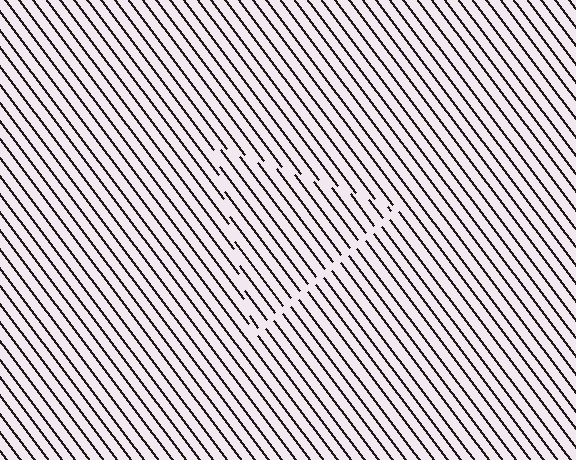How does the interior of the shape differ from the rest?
The interior of the shape contains the same grating, shifted by half a period — the contour is defined by the phase discontinuity where line-ends from the inner and outer gratings abut.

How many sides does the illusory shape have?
3 sides — the line-ends trace a triangle.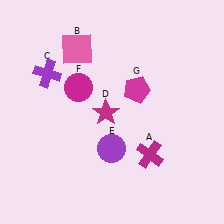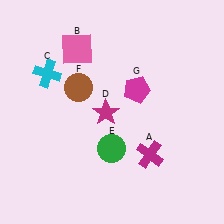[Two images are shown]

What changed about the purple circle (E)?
In Image 1, E is purple. In Image 2, it changed to green.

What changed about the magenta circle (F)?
In Image 1, F is magenta. In Image 2, it changed to brown.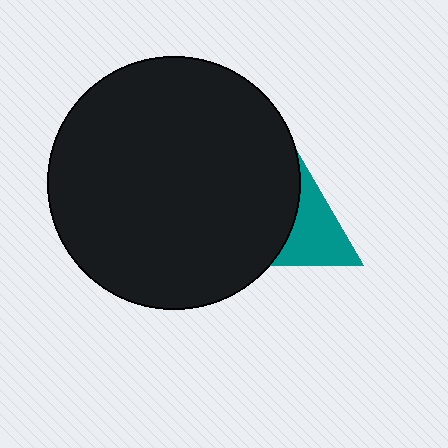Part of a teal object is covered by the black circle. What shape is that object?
It is a triangle.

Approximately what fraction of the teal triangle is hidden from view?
Roughly 48% of the teal triangle is hidden behind the black circle.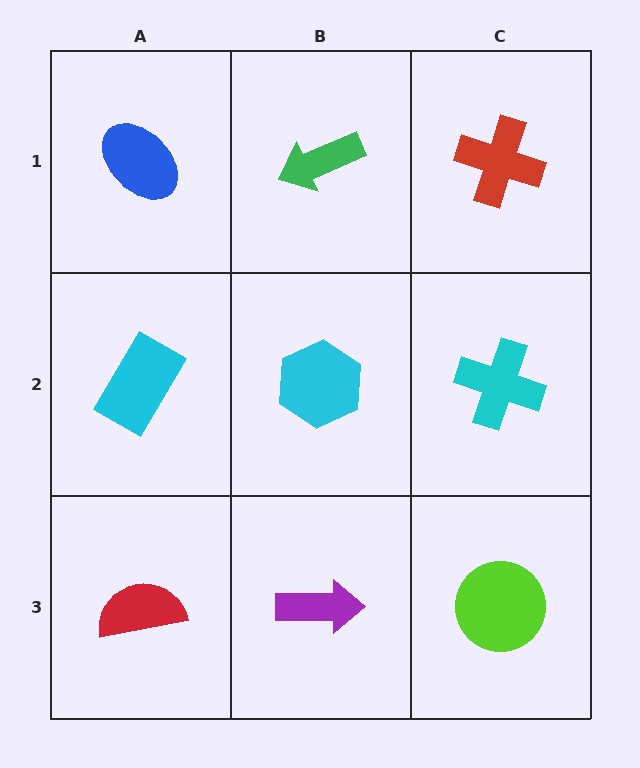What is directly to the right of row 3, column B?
A lime circle.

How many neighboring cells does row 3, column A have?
2.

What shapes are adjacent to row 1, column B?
A cyan hexagon (row 2, column B), a blue ellipse (row 1, column A), a red cross (row 1, column C).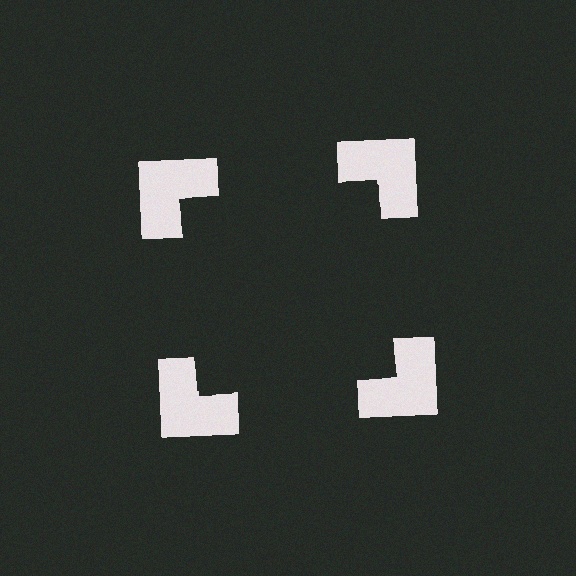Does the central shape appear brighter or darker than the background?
It typically appears slightly darker than the background, even though no actual brightness change is drawn.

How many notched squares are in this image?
There are 4 — one at each vertex of the illusory square.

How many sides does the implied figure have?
4 sides.